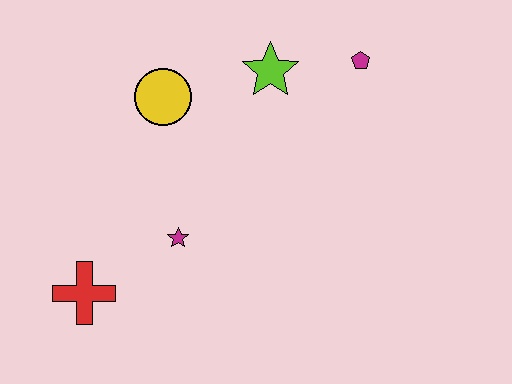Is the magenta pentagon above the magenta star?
Yes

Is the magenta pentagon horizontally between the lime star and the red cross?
No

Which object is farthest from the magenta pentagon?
The red cross is farthest from the magenta pentagon.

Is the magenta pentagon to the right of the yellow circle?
Yes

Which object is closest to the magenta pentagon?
The lime star is closest to the magenta pentagon.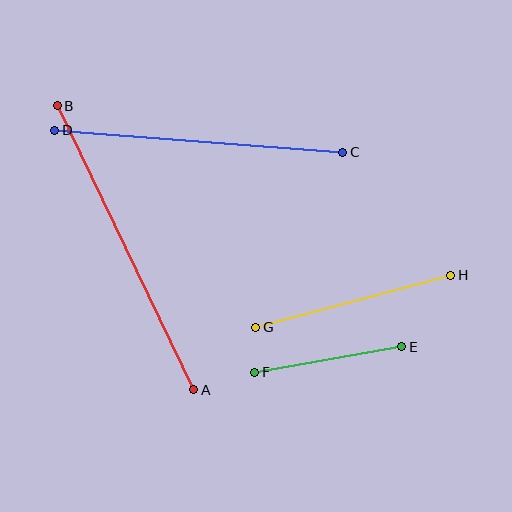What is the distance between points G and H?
The distance is approximately 202 pixels.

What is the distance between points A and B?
The distance is approximately 315 pixels.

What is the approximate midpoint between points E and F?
The midpoint is at approximately (328, 360) pixels.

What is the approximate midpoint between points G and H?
The midpoint is at approximately (353, 301) pixels.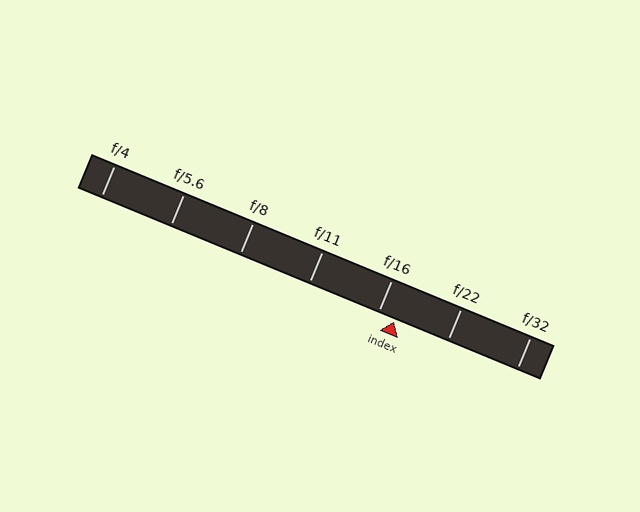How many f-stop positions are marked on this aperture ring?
There are 7 f-stop positions marked.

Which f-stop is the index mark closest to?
The index mark is closest to f/16.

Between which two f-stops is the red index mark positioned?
The index mark is between f/16 and f/22.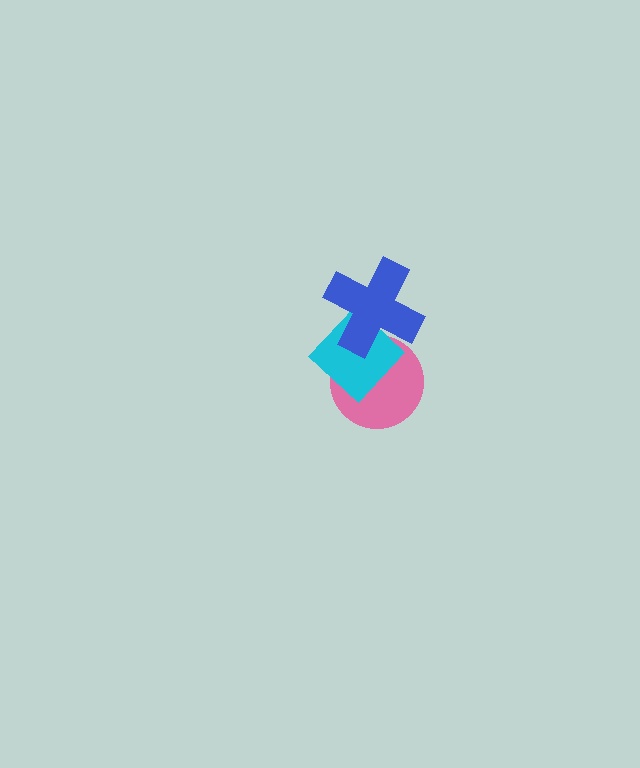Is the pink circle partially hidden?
Yes, it is partially covered by another shape.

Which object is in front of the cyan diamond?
The blue cross is in front of the cyan diamond.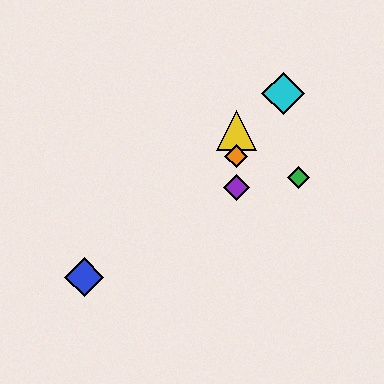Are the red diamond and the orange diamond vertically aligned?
Yes, both are at x≈236.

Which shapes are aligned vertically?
The red diamond, the yellow triangle, the purple diamond, the orange diamond are aligned vertically.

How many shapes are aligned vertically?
4 shapes (the red diamond, the yellow triangle, the purple diamond, the orange diamond) are aligned vertically.